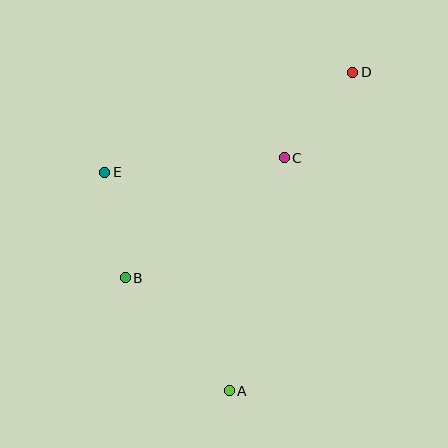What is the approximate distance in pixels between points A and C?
The distance between A and C is approximately 240 pixels.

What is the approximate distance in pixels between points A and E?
The distance between A and E is approximately 252 pixels.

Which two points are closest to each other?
Points B and E are closest to each other.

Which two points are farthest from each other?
Points A and D are farthest from each other.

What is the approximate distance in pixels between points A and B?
The distance between A and B is approximately 154 pixels.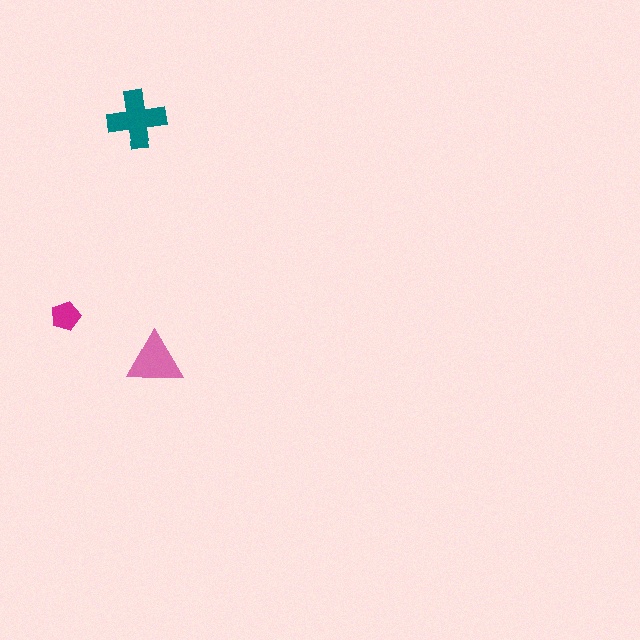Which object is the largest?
The teal cross.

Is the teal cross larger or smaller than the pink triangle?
Larger.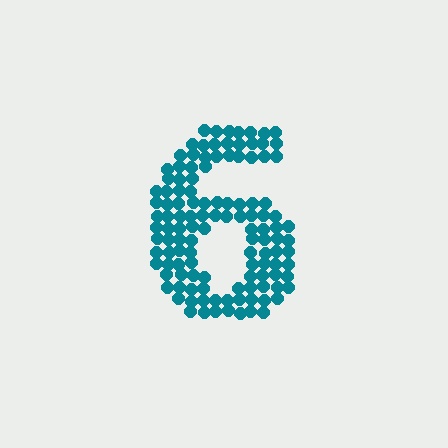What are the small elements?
The small elements are circles.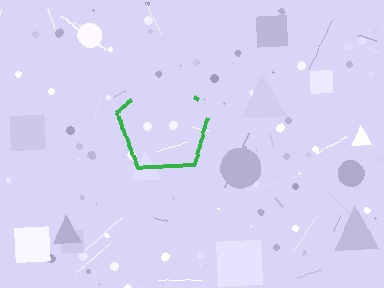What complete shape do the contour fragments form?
The contour fragments form a pentagon.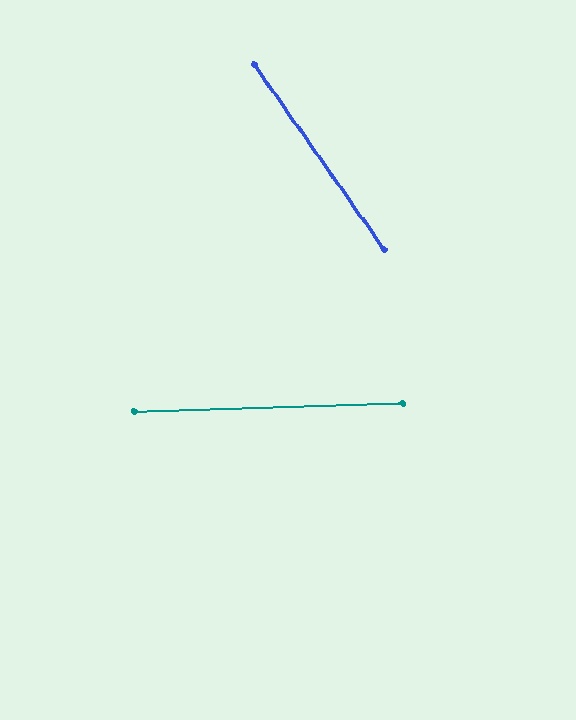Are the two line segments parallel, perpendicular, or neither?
Neither parallel nor perpendicular — they differ by about 56°.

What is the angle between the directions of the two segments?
Approximately 56 degrees.